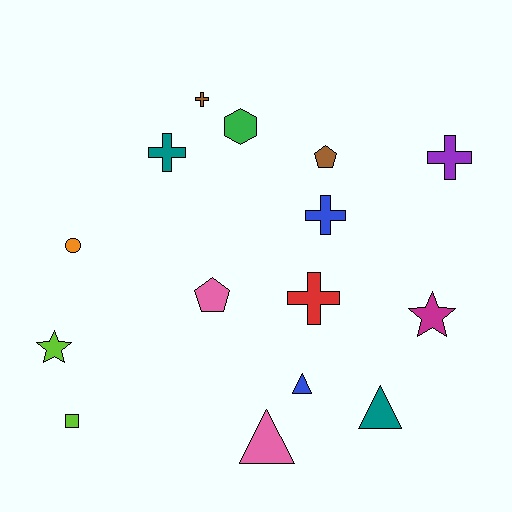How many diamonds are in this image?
There are no diamonds.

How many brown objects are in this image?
There are 2 brown objects.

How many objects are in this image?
There are 15 objects.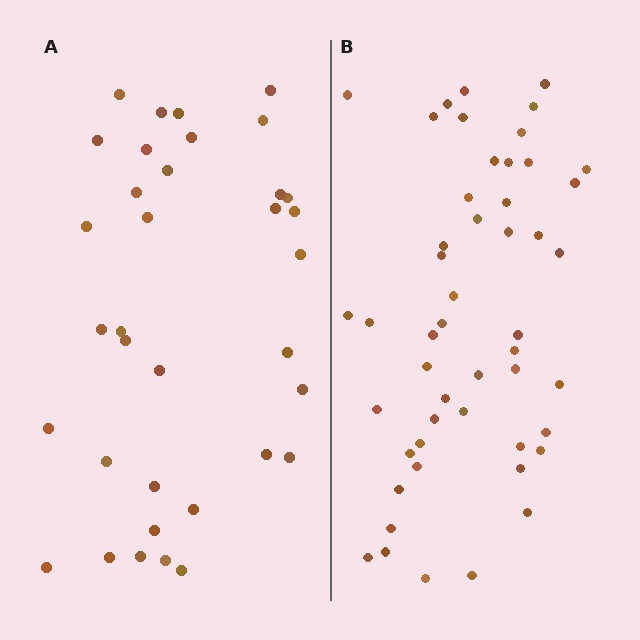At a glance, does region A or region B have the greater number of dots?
Region B (the right region) has more dots.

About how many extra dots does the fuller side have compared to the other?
Region B has approximately 15 more dots than region A.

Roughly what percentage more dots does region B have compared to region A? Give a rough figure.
About 45% more.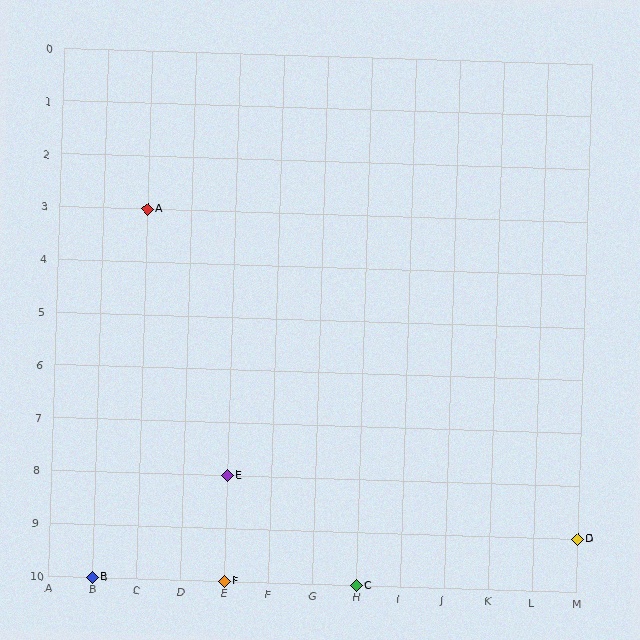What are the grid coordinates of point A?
Point A is at grid coordinates (C, 3).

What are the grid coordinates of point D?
Point D is at grid coordinates (M, 9).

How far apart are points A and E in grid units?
Points A and E are 2 columns and 5 rows apart (about 5.4 grid units diagonally).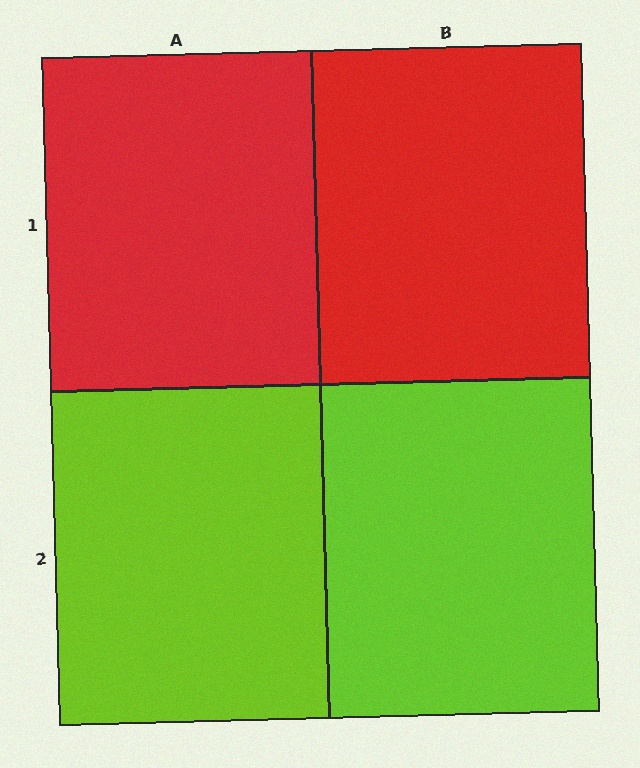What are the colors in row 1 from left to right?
Red, red.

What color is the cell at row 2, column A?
Lime.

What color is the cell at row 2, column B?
Lime.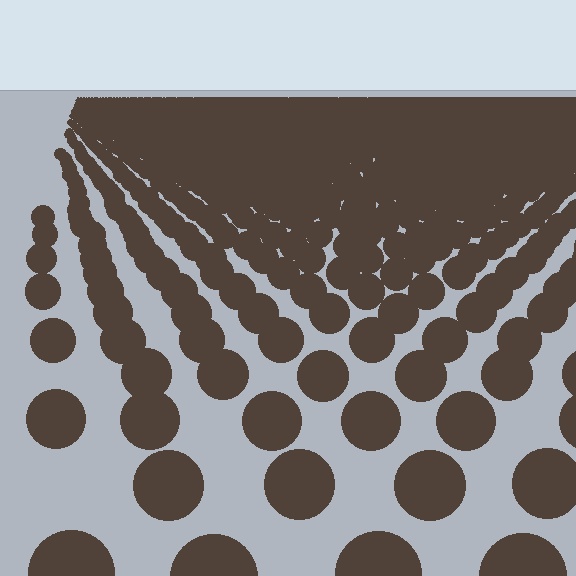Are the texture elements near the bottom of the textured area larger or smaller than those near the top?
Larger. Near the bottom, elements are closer to the viewer and appear at a bigger on-screen size.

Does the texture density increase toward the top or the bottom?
Density increases toward the top.